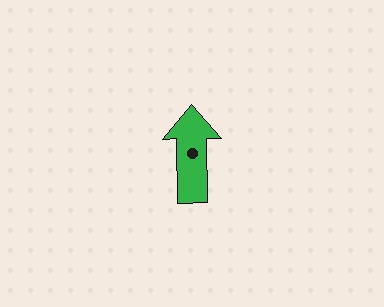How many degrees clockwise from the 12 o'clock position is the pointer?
Approximately 359 degrees.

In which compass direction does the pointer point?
North.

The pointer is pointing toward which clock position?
Roughly 12 o'clock.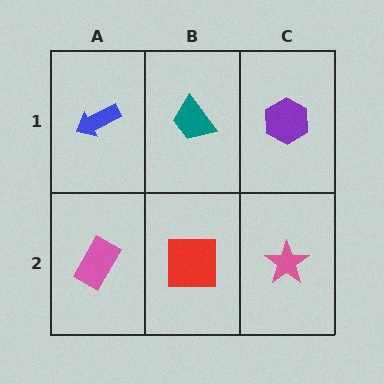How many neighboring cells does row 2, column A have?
2.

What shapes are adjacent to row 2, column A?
A blue arrow (row 1, column A), a red square (row 2, column B).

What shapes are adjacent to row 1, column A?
A pink rectangle (row 2, column A), a teal trapezoid (row 1, column B).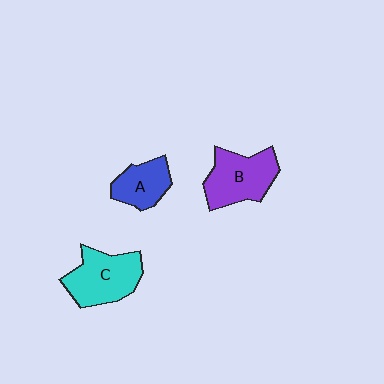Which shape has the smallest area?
Shape A (blue).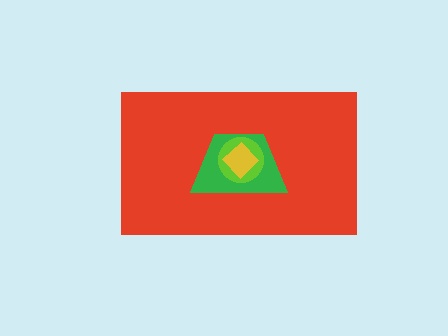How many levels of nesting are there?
4.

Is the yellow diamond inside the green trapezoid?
Yes.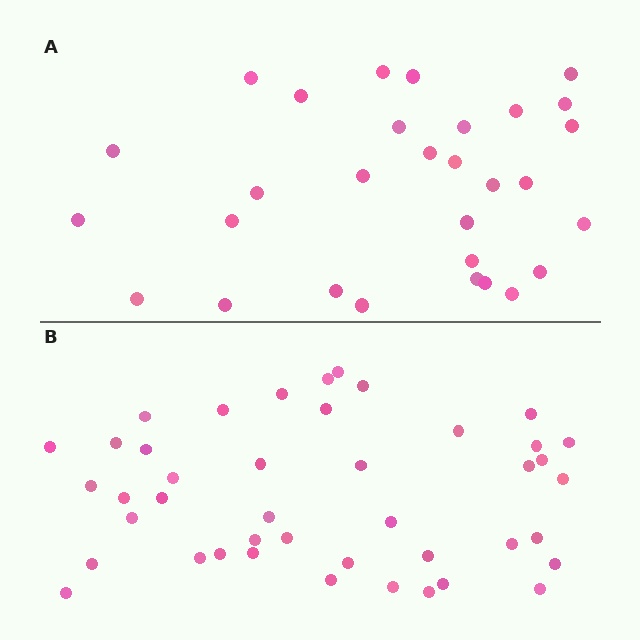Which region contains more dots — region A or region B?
Region B (the bottom region) has more dots.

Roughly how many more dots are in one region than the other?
Region B has approximately 15 more dots than region A.